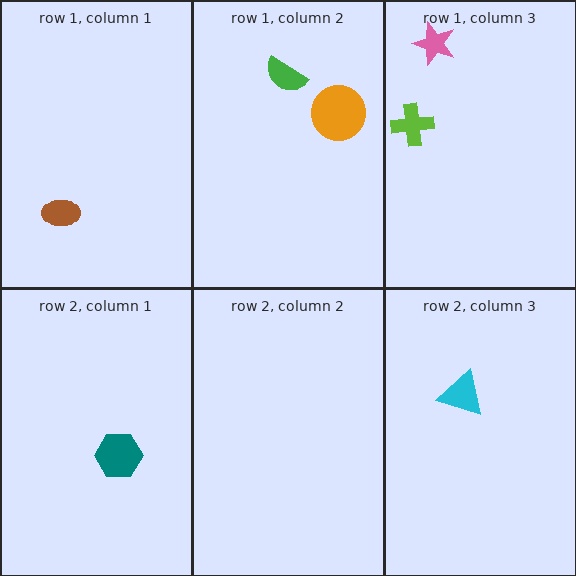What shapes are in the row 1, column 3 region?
The lime cross, the pink star.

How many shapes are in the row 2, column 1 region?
1.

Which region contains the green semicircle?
The row 1, column 2 region.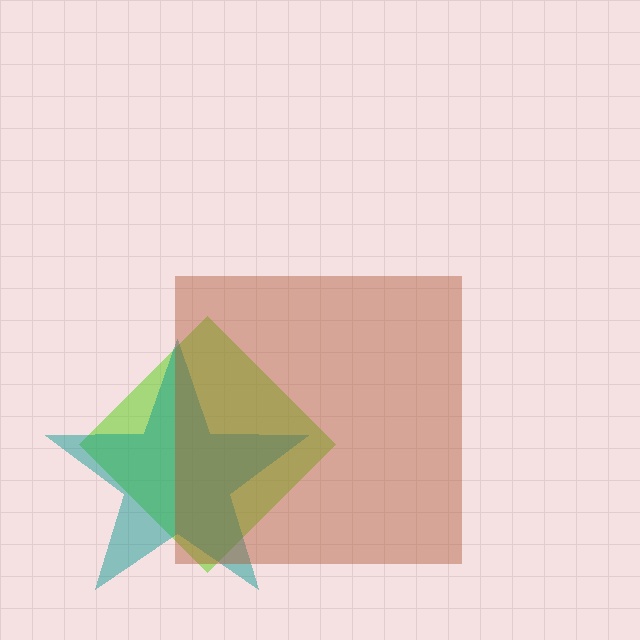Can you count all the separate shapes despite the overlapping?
Yes, there are 3 separate shapes.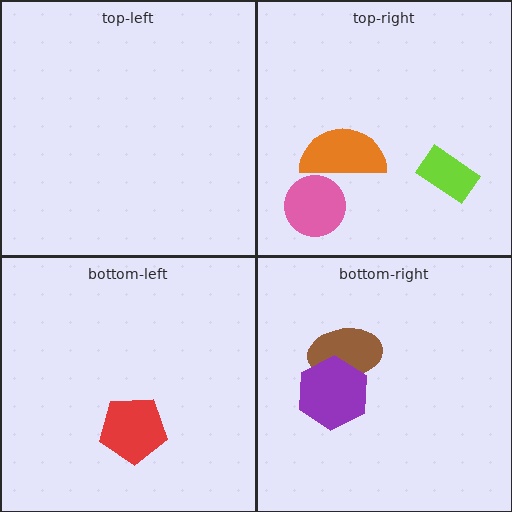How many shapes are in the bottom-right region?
2.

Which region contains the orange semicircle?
The top-right region.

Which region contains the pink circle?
The top-right region.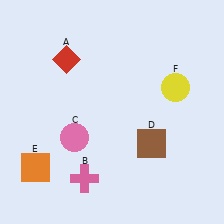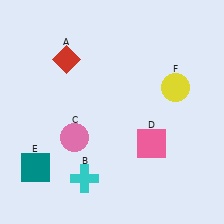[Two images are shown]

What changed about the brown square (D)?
In Image 1, D is brown. In Image 2, it changed to pink.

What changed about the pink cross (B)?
In Image 1, B is pink. In Image 2, it changed to cyan.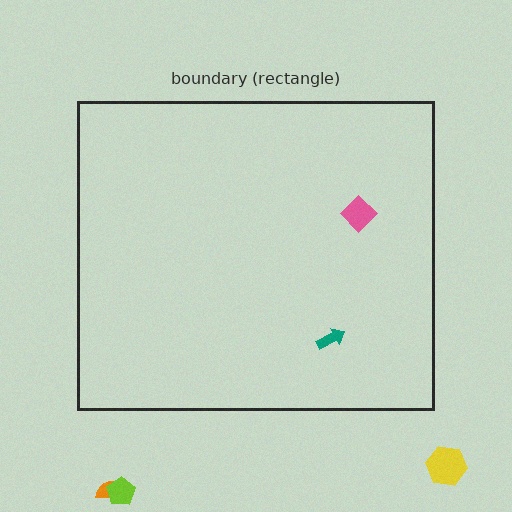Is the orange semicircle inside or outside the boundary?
Outside.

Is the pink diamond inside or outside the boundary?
Inside.